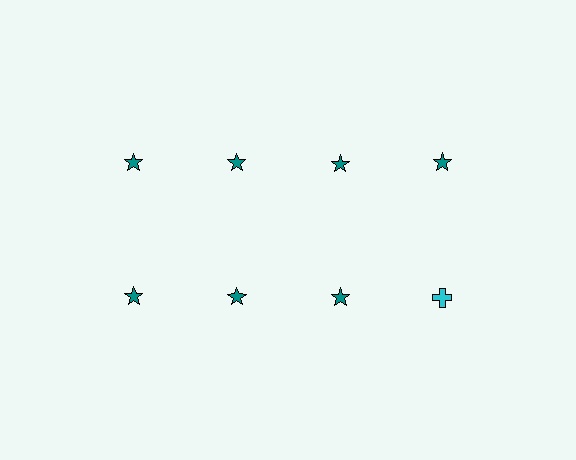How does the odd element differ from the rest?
It differs in both color (cyan instead of teal) and shape (cross instead of star).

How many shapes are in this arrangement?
There are 8 shapes arranged in a grid pattern.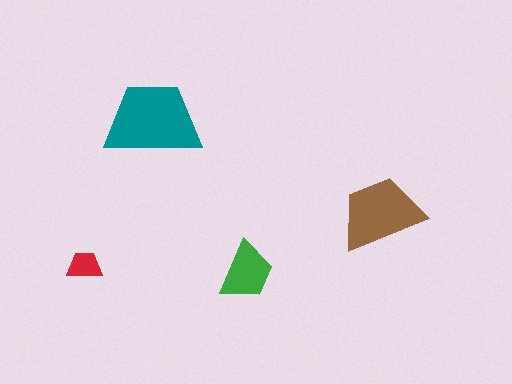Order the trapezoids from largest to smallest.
the teal one, the brown one, the green one, the red one.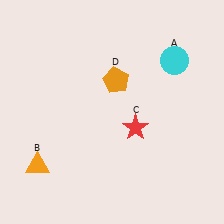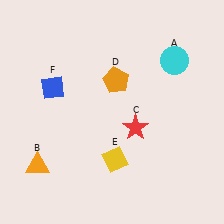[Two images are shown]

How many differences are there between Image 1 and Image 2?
There are 2 differences between the two images.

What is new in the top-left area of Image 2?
A blue diamond (F) was added in the top-left area of Image 2.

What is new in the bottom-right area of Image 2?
A yellow diamond (E) was added in the bottom-right area of Image 2.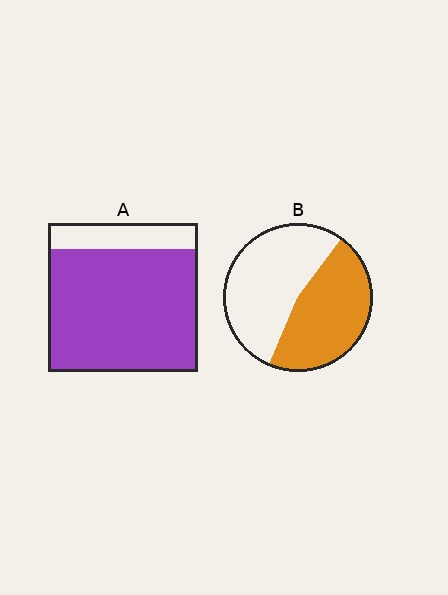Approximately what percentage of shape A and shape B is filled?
A is approximately 85% and B is approximately 45%.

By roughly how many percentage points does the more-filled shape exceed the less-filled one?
By roughly 35 percentage points (A over B).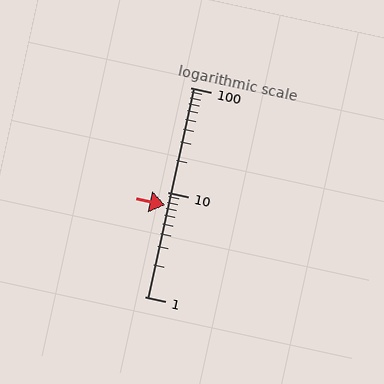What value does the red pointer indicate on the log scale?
The pointer indicates approximately 7.4.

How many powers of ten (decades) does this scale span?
The scale spans 2 decades, from 1 to 100.